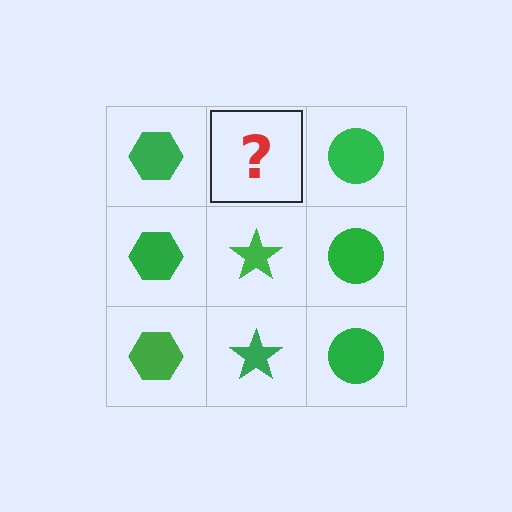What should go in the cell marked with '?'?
The missing cell should contain a green star.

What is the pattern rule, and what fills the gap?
The rule is that each column has a consistent shape. The gap should be filled with a green star.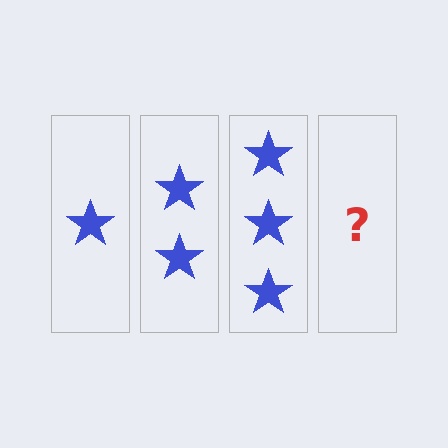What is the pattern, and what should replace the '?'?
The pattern is that each step adds one more star. The '?' should be 4 stars.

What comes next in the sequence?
The next element should be 4 stars.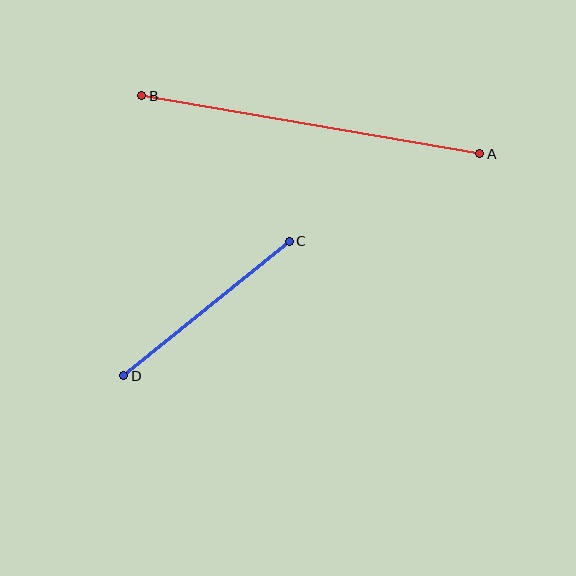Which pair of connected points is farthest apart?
Points A and B are farthest apart.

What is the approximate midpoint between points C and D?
The midpoint is at approximately (207, 308) pixels.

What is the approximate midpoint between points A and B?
The midpoint is at approximately (311, 125) pixels.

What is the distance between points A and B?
The distance is approximately 343 pixels.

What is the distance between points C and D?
The distance is approximately 213 pixels.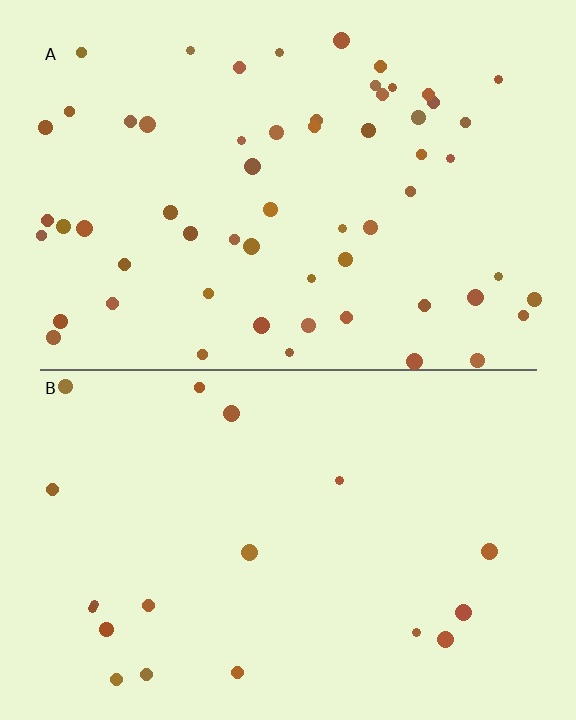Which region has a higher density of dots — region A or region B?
A (the top).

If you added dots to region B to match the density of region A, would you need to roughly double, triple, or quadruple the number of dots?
Approximately triple.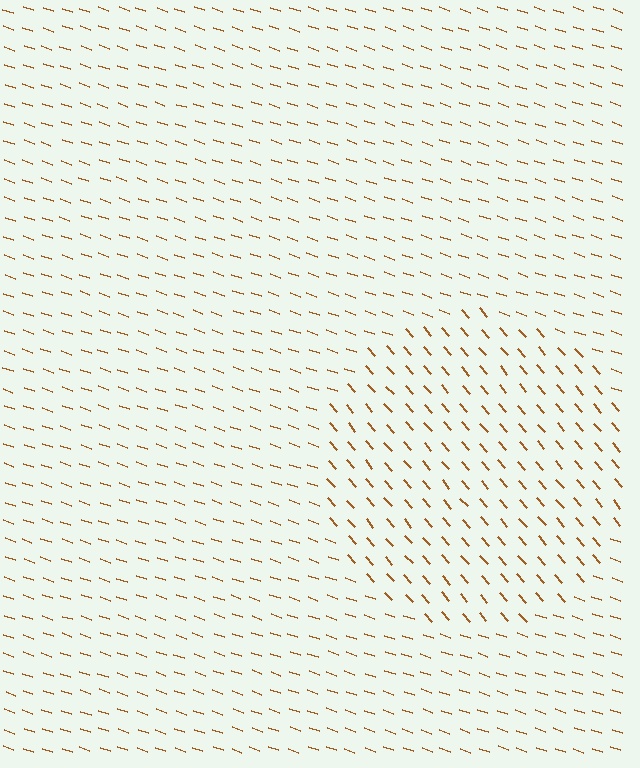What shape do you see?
I see a circle.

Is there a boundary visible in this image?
Yes, there is a texture boundary formed by a change in line orientation.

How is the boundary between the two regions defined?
The boundary is defined purely by a change in line orientation (approximately 30 degrees difference). All lines are the same color and thickness.